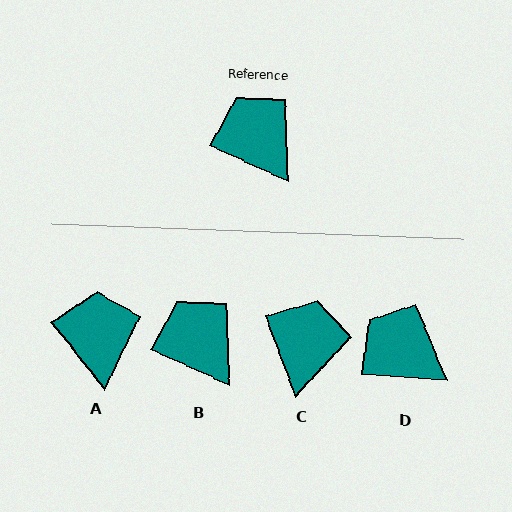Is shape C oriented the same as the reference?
No, it is off by about 45 degrees.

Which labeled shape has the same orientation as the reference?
B.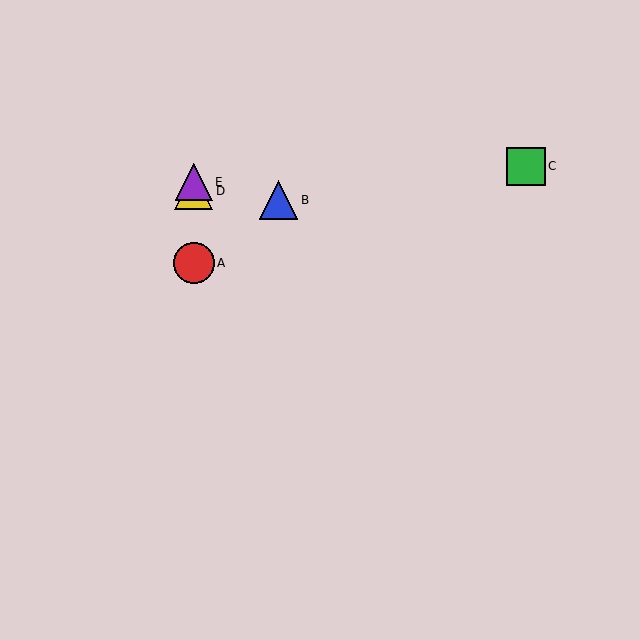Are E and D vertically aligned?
Yes, both are at x≈194.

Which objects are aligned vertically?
Objects A, D, E are aligned vertically.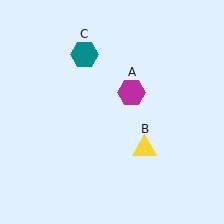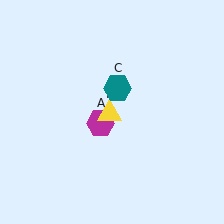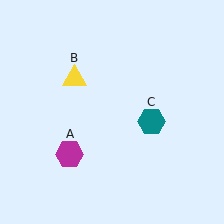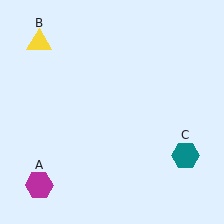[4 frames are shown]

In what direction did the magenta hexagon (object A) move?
The magenta hexagon (object A) moved down and to the left.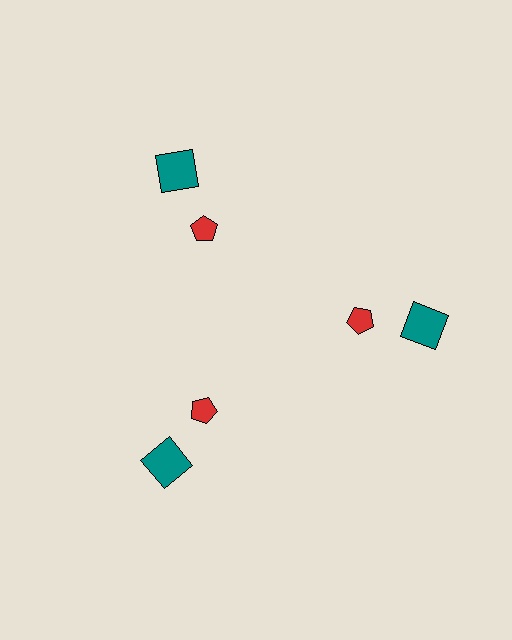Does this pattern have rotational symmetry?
Yes, this pattern has 3-fold rotational symmetry. It looks the same after rotating 120 degrees around the center.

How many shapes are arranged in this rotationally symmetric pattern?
There are 6 shapes, arranged in 3 groups of 2.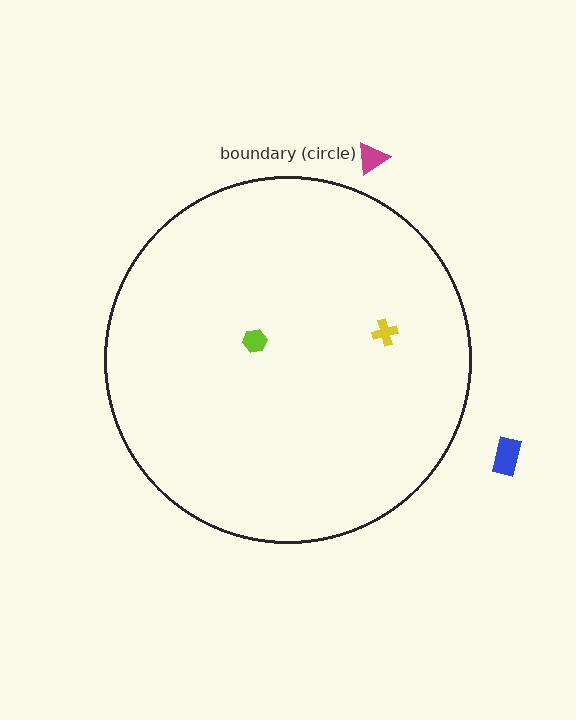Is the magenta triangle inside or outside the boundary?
Outside.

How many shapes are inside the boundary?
2 inside, 2 outside.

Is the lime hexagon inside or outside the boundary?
Inside.